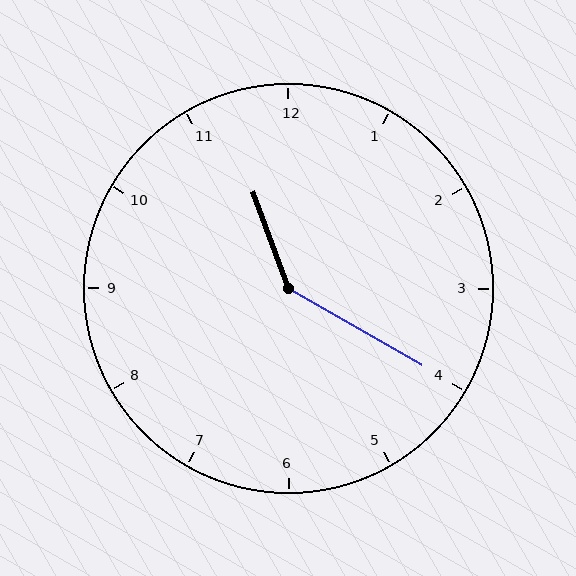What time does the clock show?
11:20.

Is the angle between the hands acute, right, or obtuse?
It is obtuse.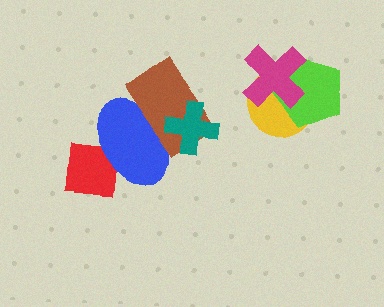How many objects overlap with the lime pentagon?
2 objects overlap with the lime pentagon.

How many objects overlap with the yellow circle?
2 objects overlap with the yellow circle.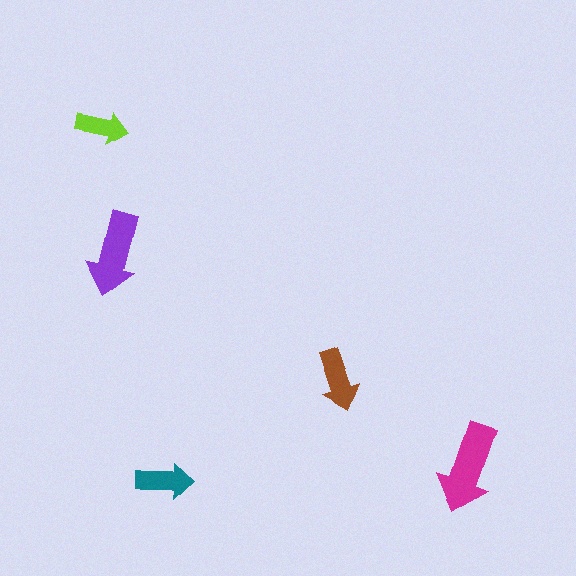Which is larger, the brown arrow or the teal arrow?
The brown one.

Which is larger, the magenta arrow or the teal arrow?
The magenta one.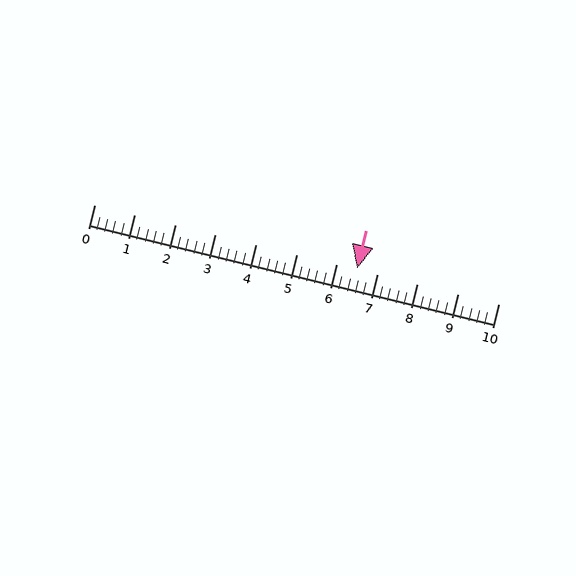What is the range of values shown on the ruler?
The ruler shows values from 0 to 10.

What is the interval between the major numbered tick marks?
The major tick marks are spaced 1 units apart.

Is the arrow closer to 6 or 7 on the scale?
The arrow is closer to 7.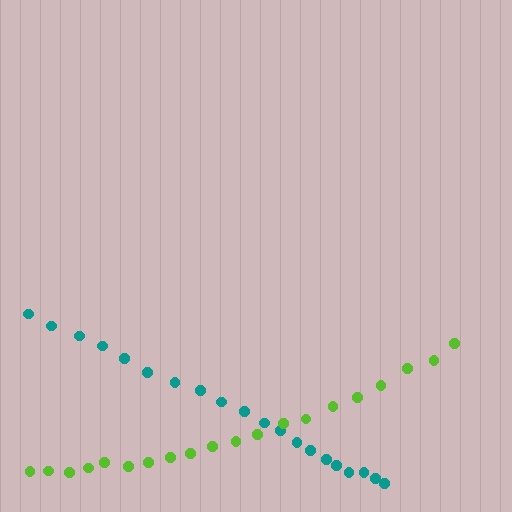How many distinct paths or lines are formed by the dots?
There are 2 distinct paths.